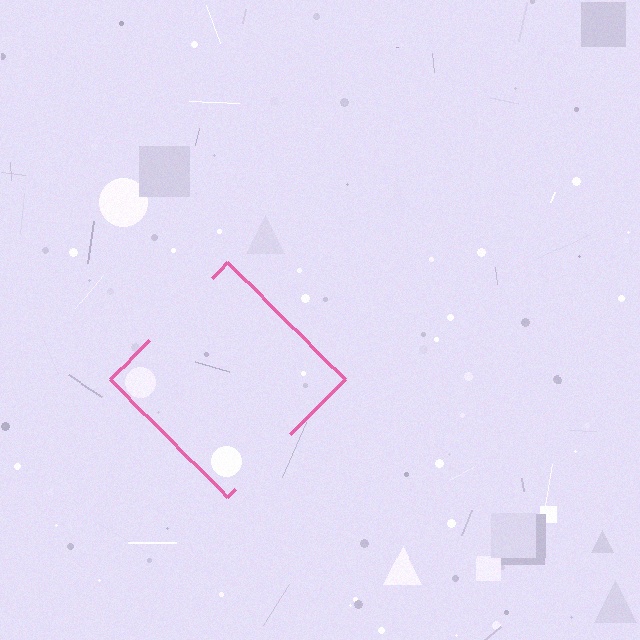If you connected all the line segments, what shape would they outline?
They would outline a diamond.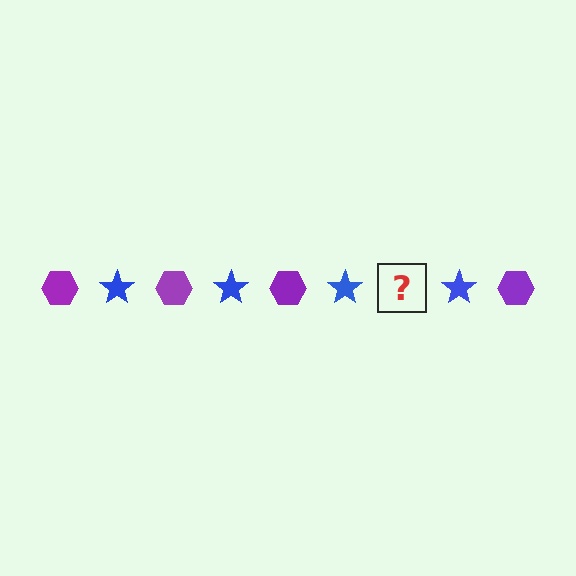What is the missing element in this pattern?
The missing element is a purple hexagon.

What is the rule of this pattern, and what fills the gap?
The rule is that the pattern alternates between purple hexagon and blue star. The gap should be filled with a purple hexagon.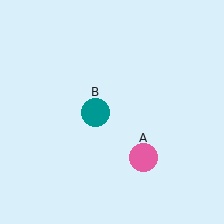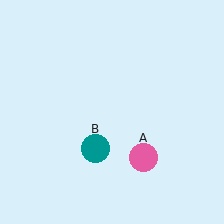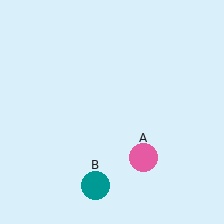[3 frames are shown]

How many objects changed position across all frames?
1 object changed position: teal circle (object B).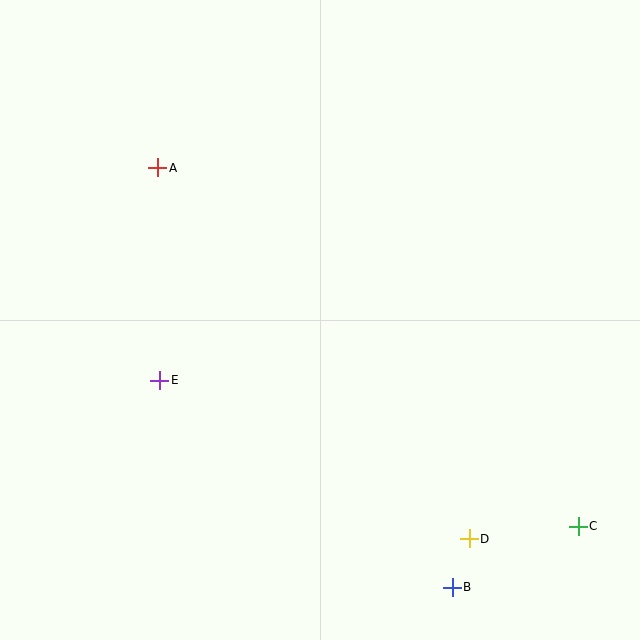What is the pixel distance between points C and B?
The distance between C and B is 140 pixels.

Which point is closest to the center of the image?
Point E at (160, 380) is closest to the center.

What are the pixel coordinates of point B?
Point B is at (452, 587).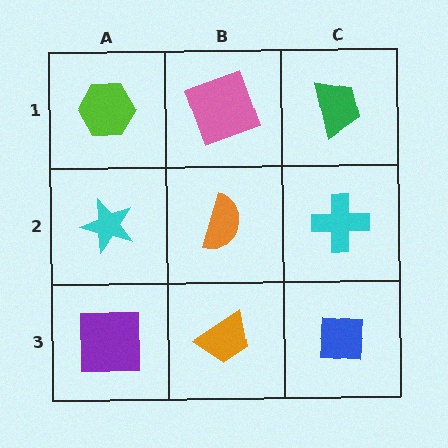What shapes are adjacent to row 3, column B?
An orange semicircle (row 2, column B), a purple square (row 3, column A), a blue square (row 3, column C).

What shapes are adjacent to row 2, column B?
A pink square (row 1, column B), an orange trapezoid (row 3, column B), a cyan star (row 2, column A), a cyan cross (row 2, column C).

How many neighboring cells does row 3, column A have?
2.